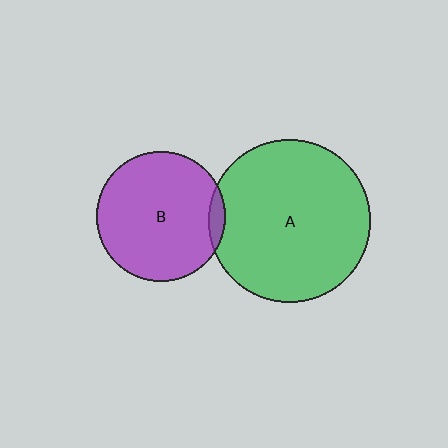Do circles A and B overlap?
Yes.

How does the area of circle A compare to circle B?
Approximately 1.6 times.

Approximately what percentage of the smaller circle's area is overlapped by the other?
Approximately 5%.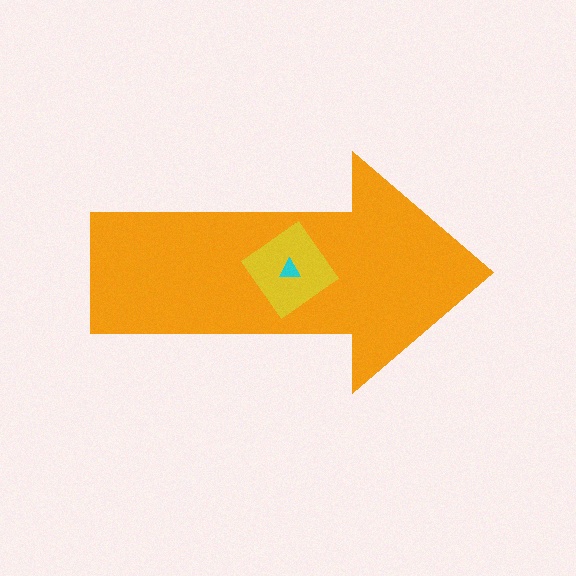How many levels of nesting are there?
3.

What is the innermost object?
The cyan triangle.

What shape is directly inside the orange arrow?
The yellow diamond.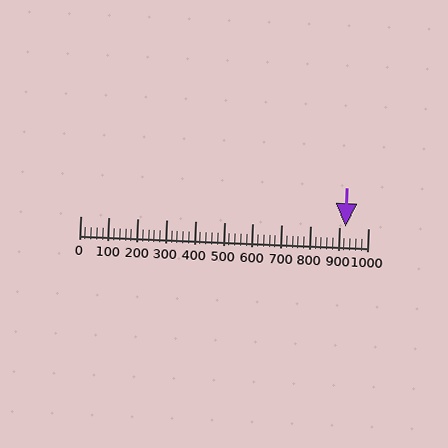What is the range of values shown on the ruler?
The ruler shows values from 0 to 1000.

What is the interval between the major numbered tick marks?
The major tick marks are spaced 100 units apart.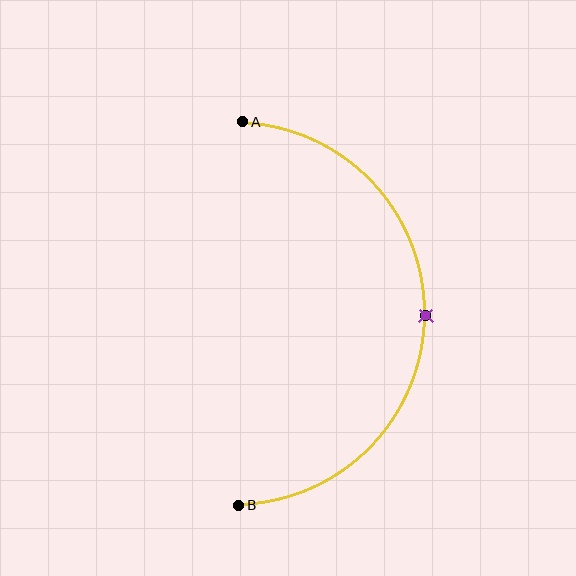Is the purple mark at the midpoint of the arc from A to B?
Yes. The purple mark lies on the arc at equal arc-length from both A and B — it is the arc midpoint.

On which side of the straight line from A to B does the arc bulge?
The arc bulges to the right of the straight line connecting A and B.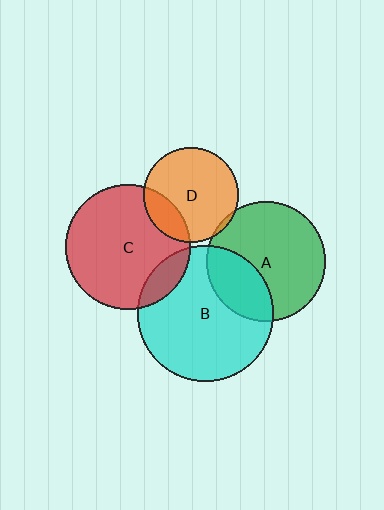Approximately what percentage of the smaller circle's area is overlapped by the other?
Approximately 30%.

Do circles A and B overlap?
Yes.